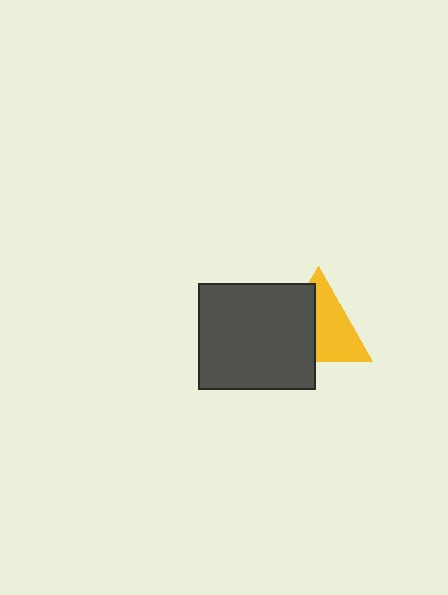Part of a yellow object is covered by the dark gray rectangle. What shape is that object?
It is a triangle.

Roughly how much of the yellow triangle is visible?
About half of it is visible (roughly 56%).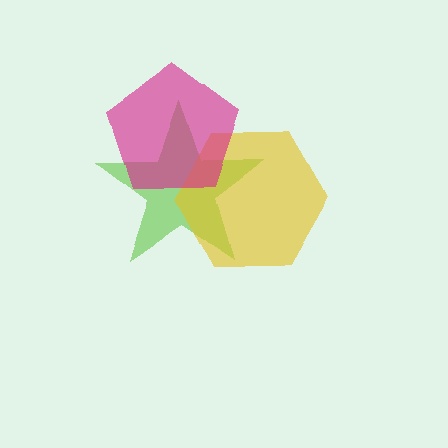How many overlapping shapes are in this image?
There are 3 overlapping shapes in the image.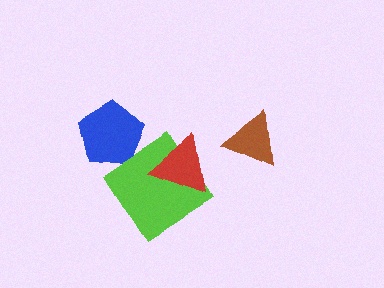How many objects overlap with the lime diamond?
1 object overlaps with the lime diamond.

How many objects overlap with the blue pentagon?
0 objects overlap with the blue pentagon.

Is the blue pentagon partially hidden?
No, no other shape covers it.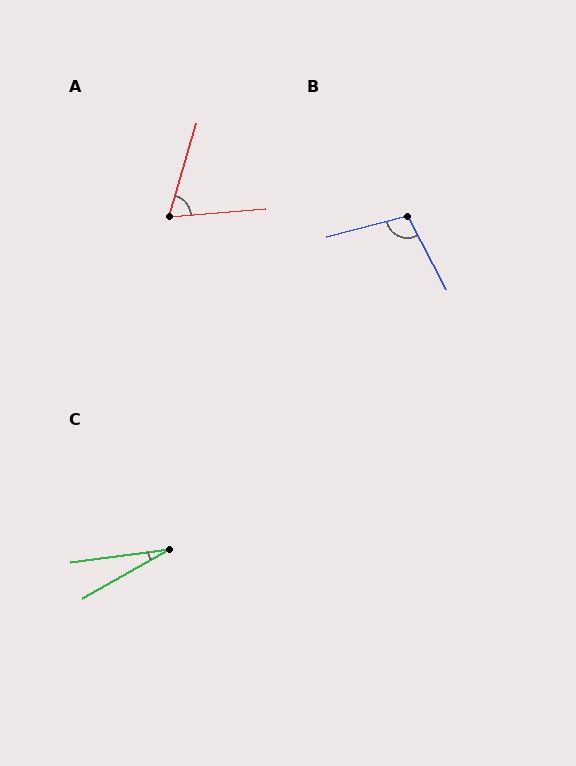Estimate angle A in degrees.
Approximately 69 degrees.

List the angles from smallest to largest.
C (22°), A (69°), B (103°).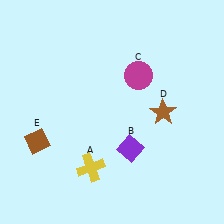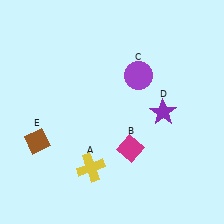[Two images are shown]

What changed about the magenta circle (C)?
In Image 1, C is magenta. In Image 2, it changed to purple.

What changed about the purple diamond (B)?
In Image 1, B is purple. In Image 2, it changed to magenta.